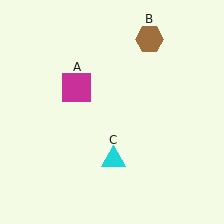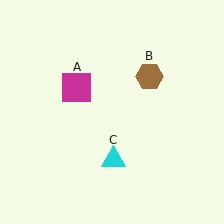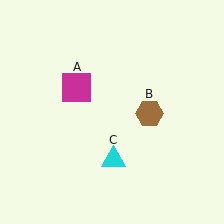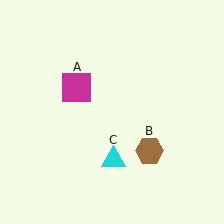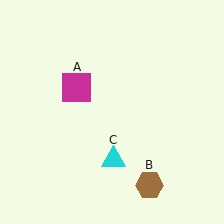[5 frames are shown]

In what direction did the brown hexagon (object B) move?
The brown hexagon (object B) moved down.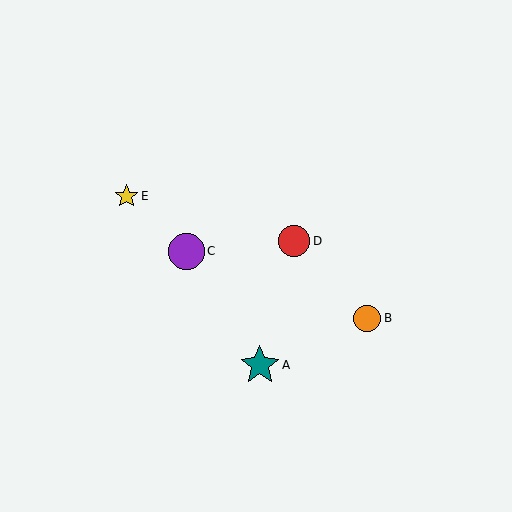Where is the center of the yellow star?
The center of the yellow star is at (126, 196).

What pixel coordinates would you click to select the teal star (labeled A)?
Click at (260, 365) to select the teal star A.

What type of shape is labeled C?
Shape C is a purple circle.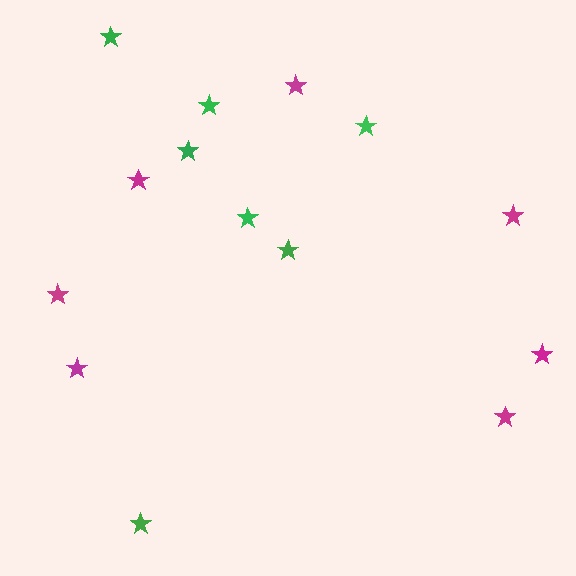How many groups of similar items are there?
There are 2 groups: one group of green stars (7) and one group of magenta stars (7).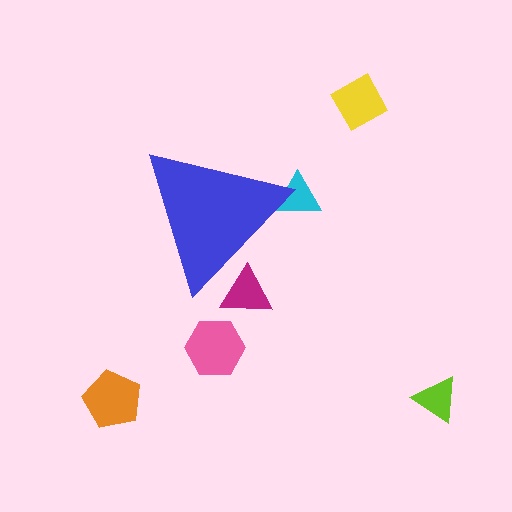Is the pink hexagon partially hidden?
No, the pink hexagon is fully visible.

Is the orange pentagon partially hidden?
No, the orange pentagon is fully visible.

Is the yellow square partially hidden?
No, the yellow square is fully visible.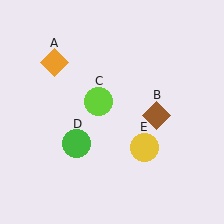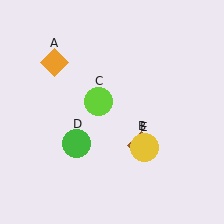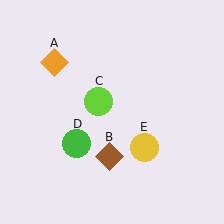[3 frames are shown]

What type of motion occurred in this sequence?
The brown diamond (object B) rotated clockwise around the center of the scene.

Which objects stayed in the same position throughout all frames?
Orange diamond (object A) and lime circle (object C) and green circle (object D) and yellow circle (object E) remained stationary.